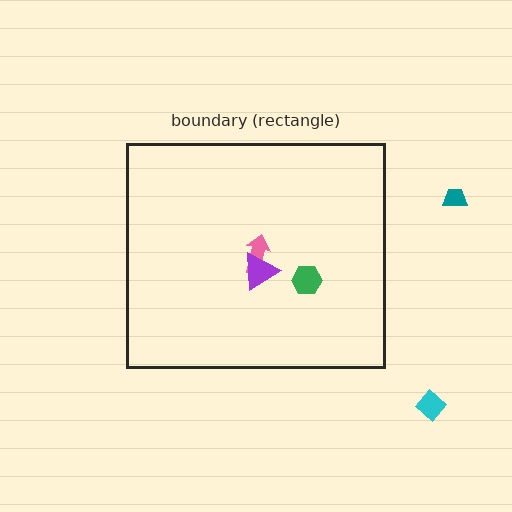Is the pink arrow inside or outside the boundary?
Inside.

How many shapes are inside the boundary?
3 inside, 2 outside.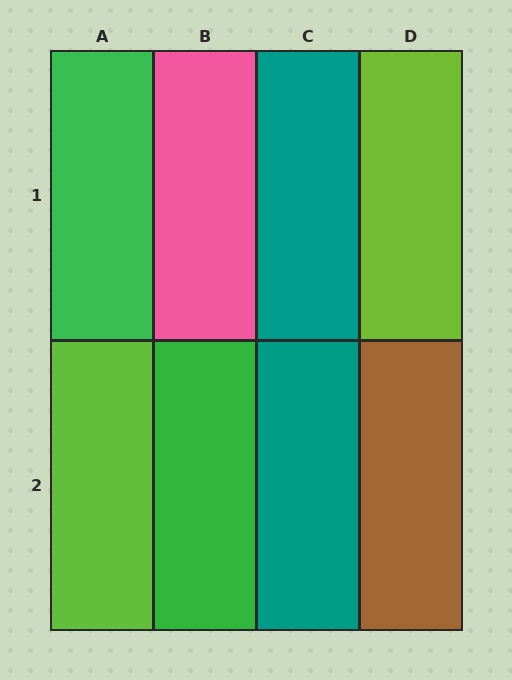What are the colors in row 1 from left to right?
Green, pink, teal, lime.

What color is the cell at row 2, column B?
Green.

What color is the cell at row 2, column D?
Brown.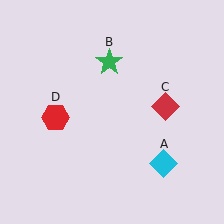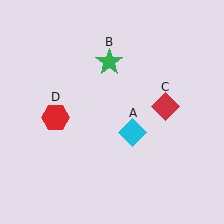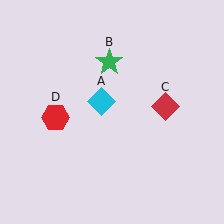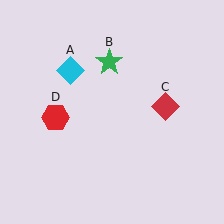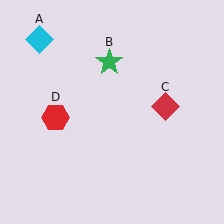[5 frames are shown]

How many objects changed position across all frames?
1 object changed position: cyan diamond (object A).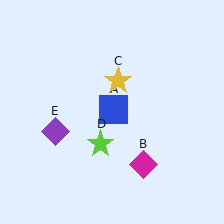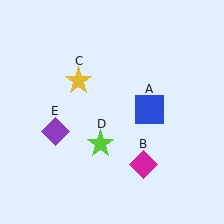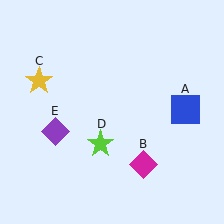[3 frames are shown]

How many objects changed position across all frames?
2 objects changed position: blue square (object A), yellow star (object C).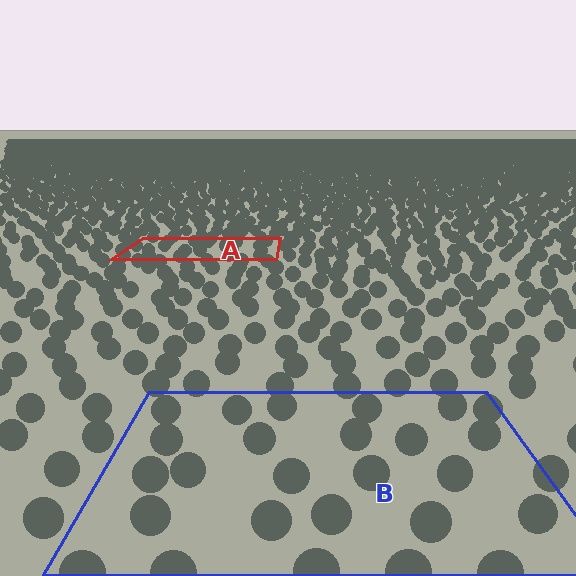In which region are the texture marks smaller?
The texture marks are smaller in region A, because it is farther away.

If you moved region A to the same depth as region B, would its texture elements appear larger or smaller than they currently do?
They would appear larger. At a closer depth, the same texture elements are projected at a bigger on-screen size.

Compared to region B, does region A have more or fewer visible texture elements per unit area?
Region A has more texture elements per unit area — they are packed more densely because it is farther away.